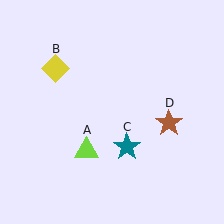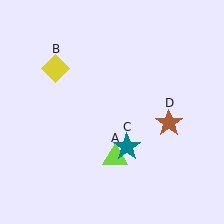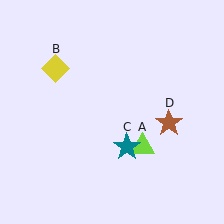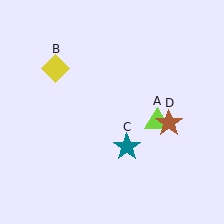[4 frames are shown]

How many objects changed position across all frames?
1 object changed position: lime triangle (object A).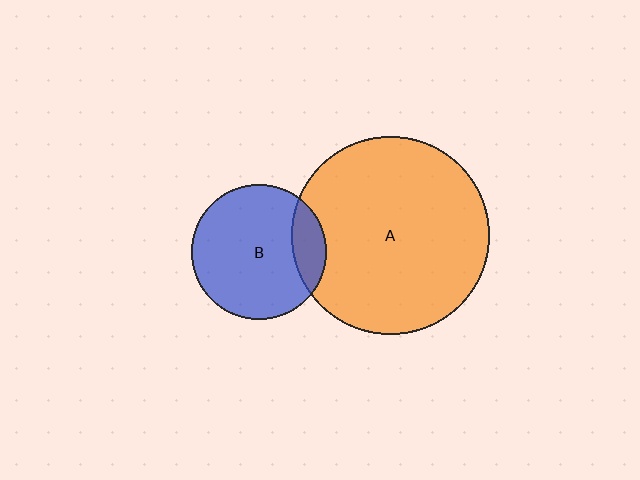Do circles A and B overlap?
Yes.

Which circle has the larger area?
Circle A (orange).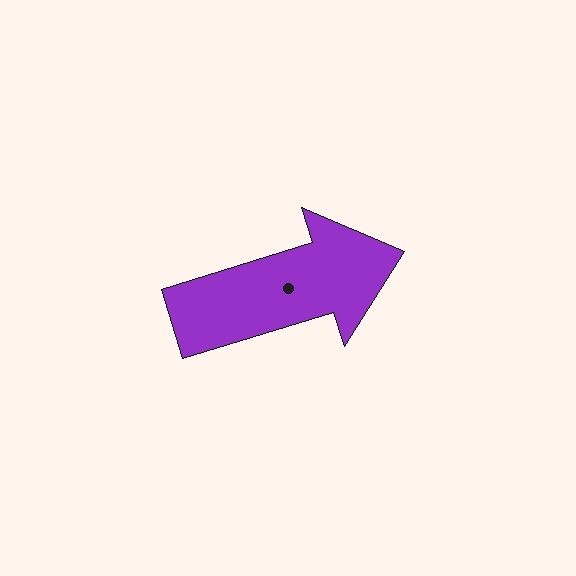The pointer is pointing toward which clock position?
Roughly 2 o'clock.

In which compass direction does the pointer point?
East.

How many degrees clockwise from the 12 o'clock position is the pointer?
Approximately 73 degrees.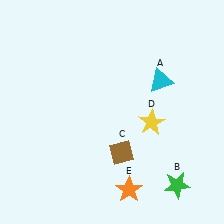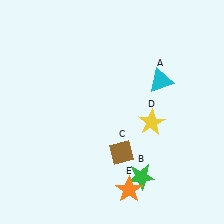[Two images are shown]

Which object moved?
The green star (B) moved left.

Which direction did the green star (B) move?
The green star (B) moved left.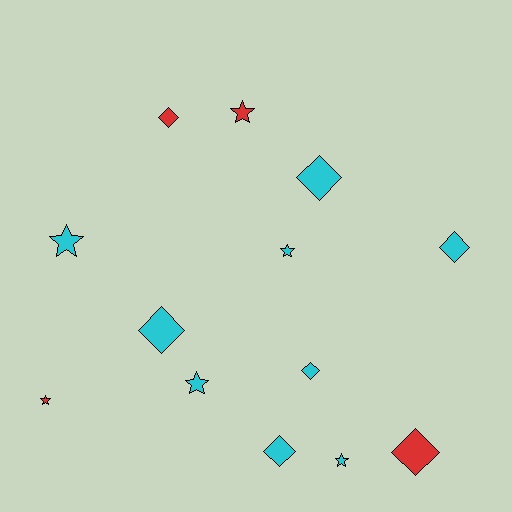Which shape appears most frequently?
Diamond, with 7 objects.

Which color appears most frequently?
Cyan, with 9 objects.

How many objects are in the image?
There are 13 objects.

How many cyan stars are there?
There are 4 cyan stars.